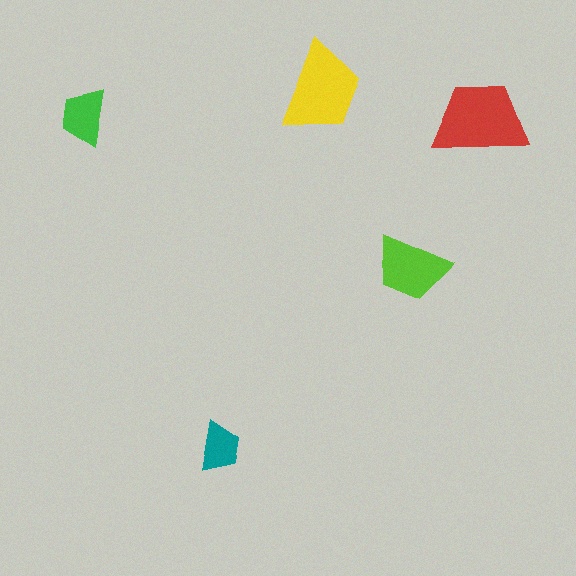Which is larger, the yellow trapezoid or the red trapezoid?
The red one.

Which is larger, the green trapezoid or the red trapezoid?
The red one.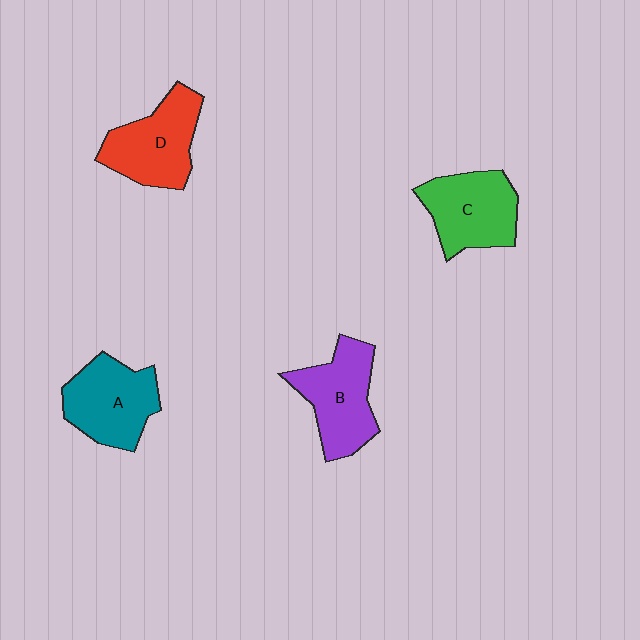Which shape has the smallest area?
Shape C (green).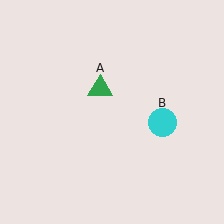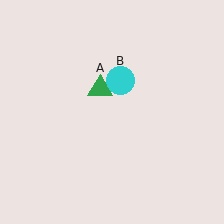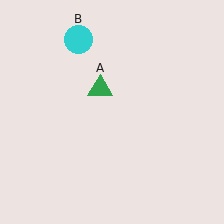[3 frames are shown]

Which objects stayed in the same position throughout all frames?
Green triangle (object A) remained stationary.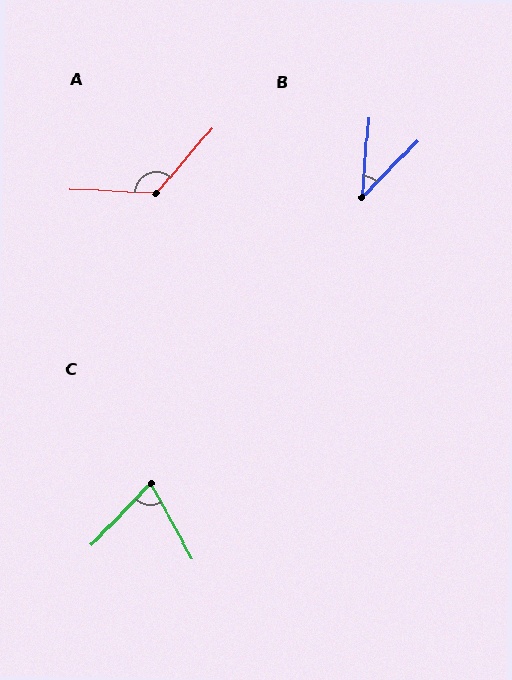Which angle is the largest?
A, at approximately 128 degrees.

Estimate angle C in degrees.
Approximately 73 degrees.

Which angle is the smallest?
B, at approximately 40 degrees.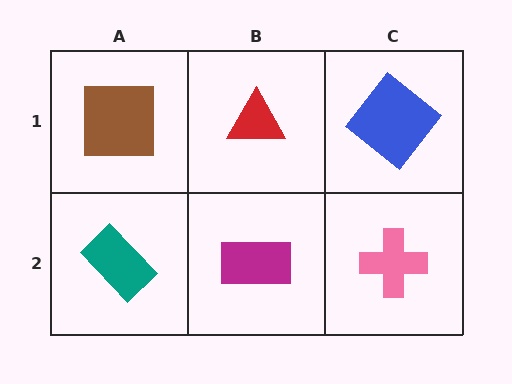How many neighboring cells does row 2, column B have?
3.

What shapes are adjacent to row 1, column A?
A teal rectangle (row 2, column A), a red triangle (row 1, column B).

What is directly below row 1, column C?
A pink cross.